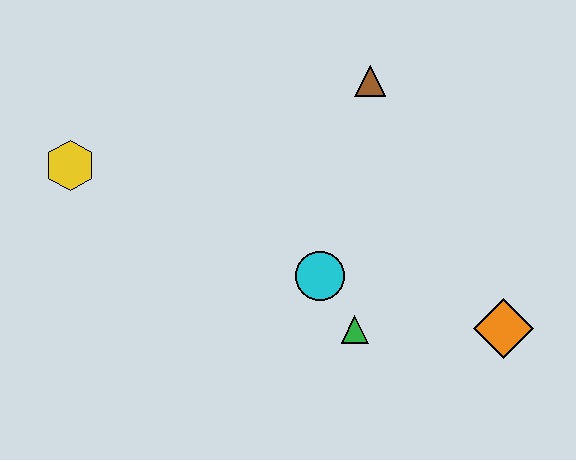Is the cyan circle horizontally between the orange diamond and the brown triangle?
No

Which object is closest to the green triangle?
The cyan circle is closest to the green triangle.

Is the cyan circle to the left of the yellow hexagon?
No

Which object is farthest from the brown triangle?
The yellow hexagon is farthest from the brown triangle.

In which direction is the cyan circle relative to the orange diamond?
The cyan circle is to the left of the orange diamond.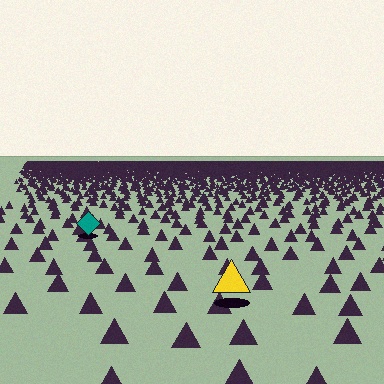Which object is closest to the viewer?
The yellow triangle is closest. The texture marks near it are larger and more spread out.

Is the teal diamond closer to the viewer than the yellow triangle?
No. The yellow triangle is closer — you can tell from the texture gradient: the ground texture is coarser near it.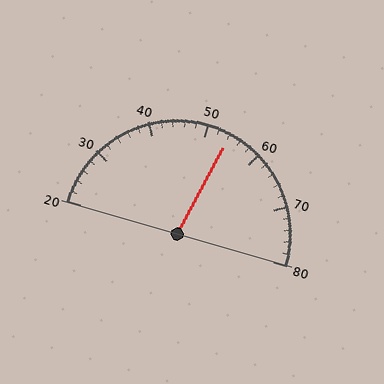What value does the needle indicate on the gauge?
The needle indicates approximately 54.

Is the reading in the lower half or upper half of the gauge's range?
The reading is in the upper half of the range (20 to 80).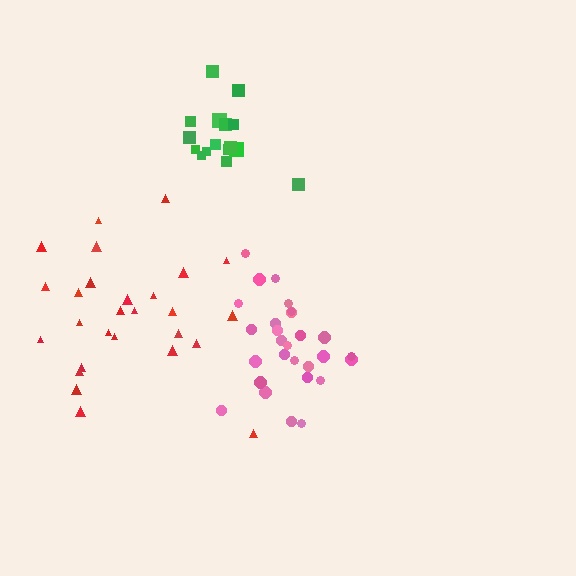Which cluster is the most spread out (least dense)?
Red.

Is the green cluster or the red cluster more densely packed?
Green.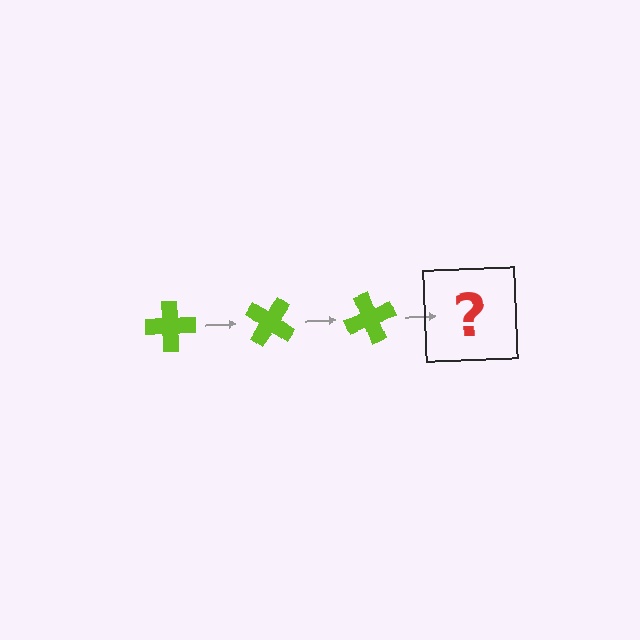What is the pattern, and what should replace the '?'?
The pattern is that the cross rotates 35 degrees each step. The '?' should be a lime cross rotated 105 degrees.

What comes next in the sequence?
The next element should be a lime cross rotated 105 degrees.